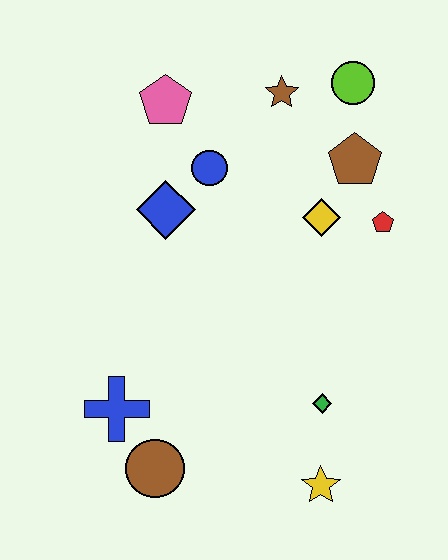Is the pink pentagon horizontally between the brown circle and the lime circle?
Yes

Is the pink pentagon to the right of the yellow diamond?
No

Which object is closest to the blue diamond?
The blue circle is closest to the blue diamond.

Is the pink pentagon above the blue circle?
Yes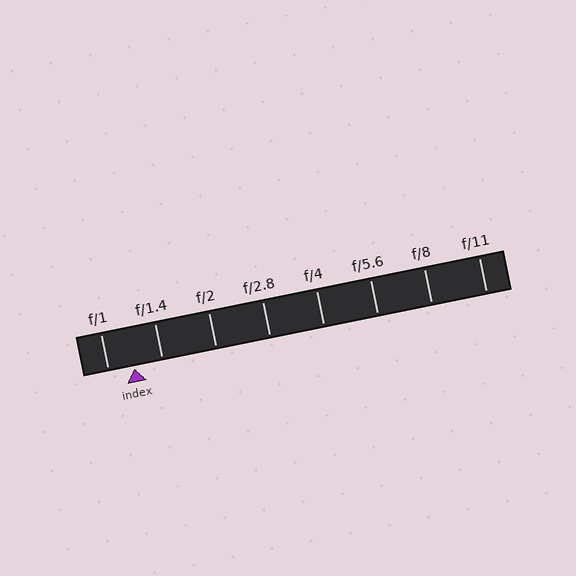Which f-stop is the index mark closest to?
The index mark is closest to f/1.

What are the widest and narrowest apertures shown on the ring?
The widest aperture shown is f/1 and the narrowest is f/11.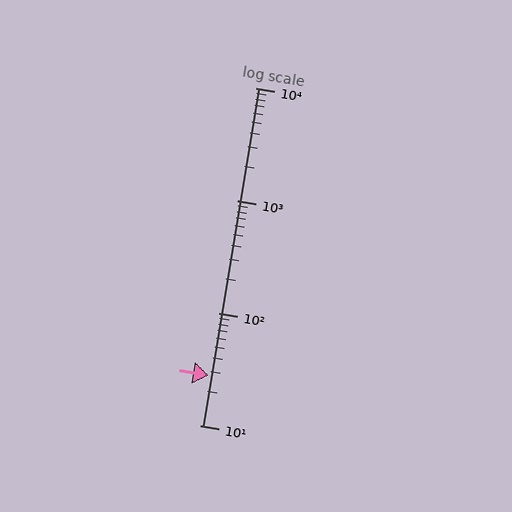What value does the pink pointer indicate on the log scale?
The pointer indicates approximately 28.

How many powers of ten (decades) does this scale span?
The scale spans 3 decades, from 10 to 10000.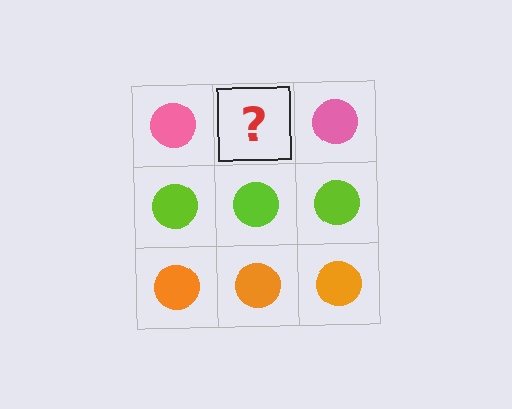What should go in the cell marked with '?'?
The missing cell should contain a pink circle.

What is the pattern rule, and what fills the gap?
The rule is that each row has a consistent color. The gap should be filled with a pink circle.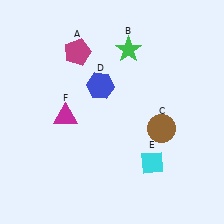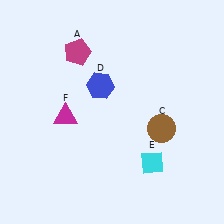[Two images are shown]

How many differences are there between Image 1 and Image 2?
There is 1 difference between the two images.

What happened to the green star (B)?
The green star (B) was removed in Image 2. It was in the top-right area of Image 1.